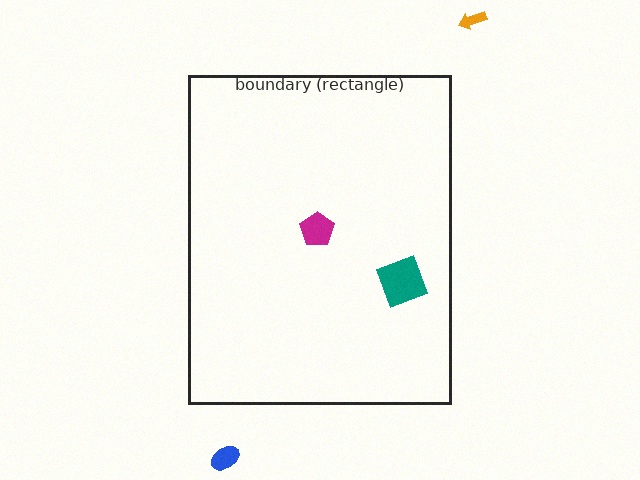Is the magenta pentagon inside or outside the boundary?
Inside.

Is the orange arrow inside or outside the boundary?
Outside.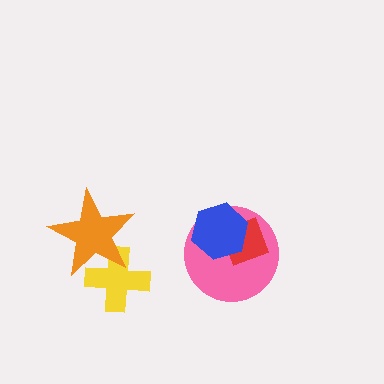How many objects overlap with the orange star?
1 object overlaps with the orange star.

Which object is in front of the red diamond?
The blue hexagon is in front of the red diamond.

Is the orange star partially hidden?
No, no other shape covers it.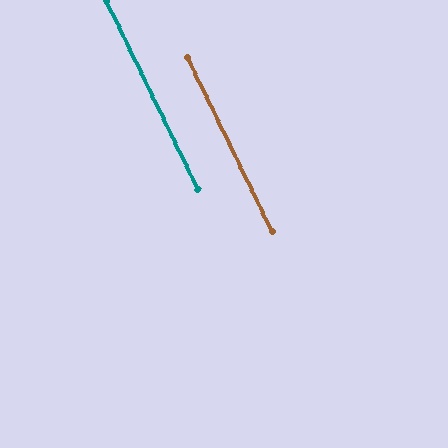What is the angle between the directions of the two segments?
Approximately 0 degrees.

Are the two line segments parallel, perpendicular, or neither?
Parallel — their directions differ by only 0.2°.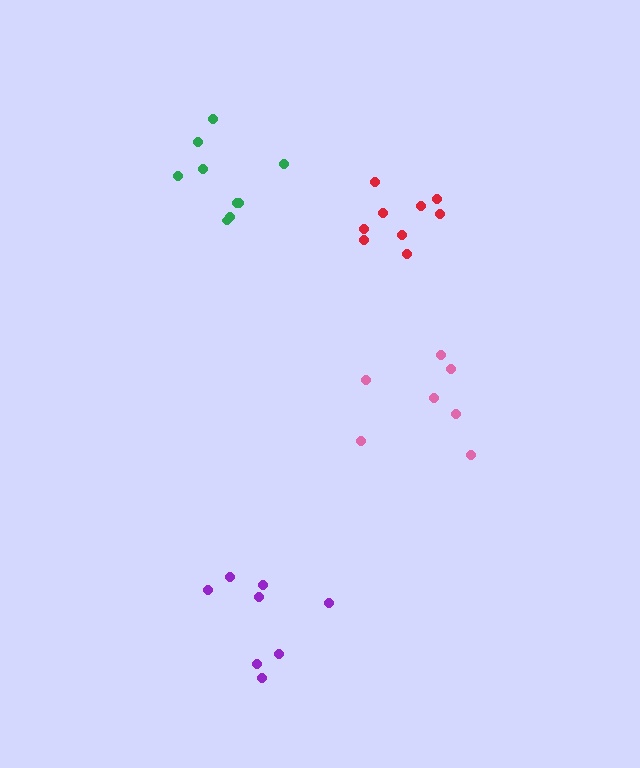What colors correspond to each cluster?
The clusters are colored: green, pink, red, purple.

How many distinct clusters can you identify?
There are 4 distinct clusters.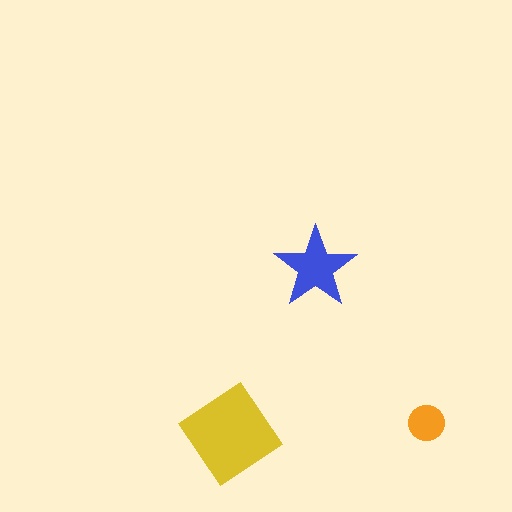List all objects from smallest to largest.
The orange circle, the blue star, the yellow diamond.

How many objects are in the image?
There are 3 objects in the image.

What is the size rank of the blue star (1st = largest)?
2nd.